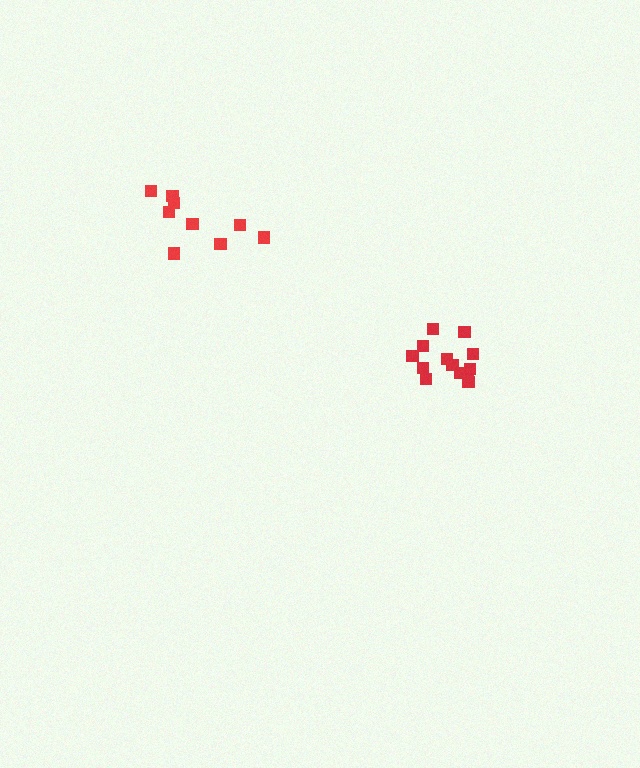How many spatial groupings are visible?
There are 2 spatial groupings.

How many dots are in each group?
Group 1: 9 dots, Group 2: 13 dots (22 total).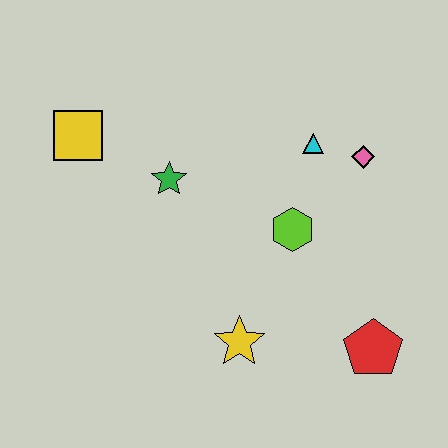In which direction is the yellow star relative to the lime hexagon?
The yellow star is below the lime hexagon.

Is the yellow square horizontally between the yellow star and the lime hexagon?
No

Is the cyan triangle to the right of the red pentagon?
No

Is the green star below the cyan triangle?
Yes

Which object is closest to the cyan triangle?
The pink diamond is closest to the cyan triangle.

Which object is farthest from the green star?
The red pentagon is farthest from the green star.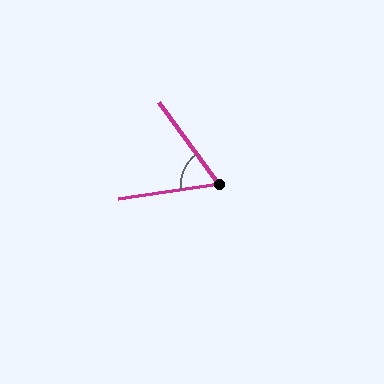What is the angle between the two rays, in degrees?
Approximately 63 degrees.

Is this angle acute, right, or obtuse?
It is acute.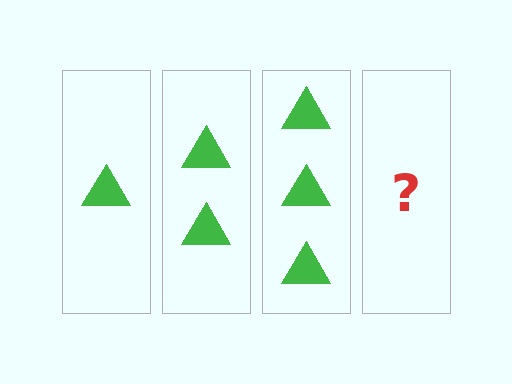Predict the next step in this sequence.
The next step is 4 triangles.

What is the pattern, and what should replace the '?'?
The pattern is that each step adds one more triangle. The '?' should be 4 triangles.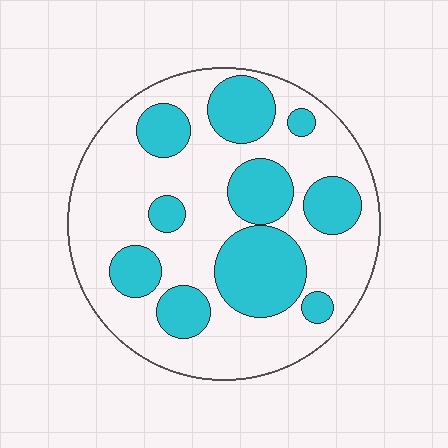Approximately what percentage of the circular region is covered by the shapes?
Approximately 35%.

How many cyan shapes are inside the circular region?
10.